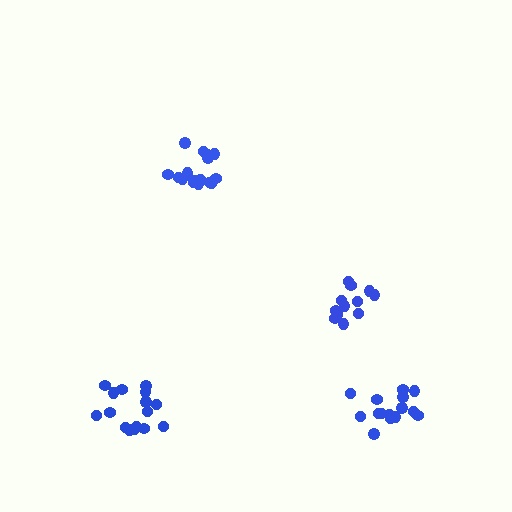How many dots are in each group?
Group 1: 12 dots, Group 2: 17 dots, Group 3: 16 dots, Group 4: 16 dots (61 total).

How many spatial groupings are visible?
There are 4 spatial groupings.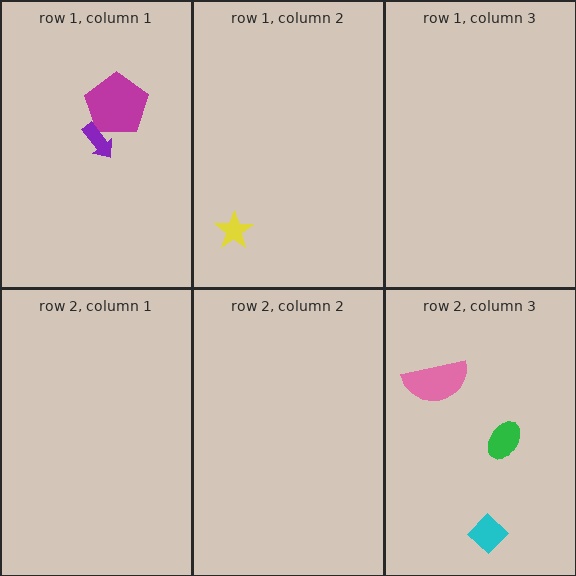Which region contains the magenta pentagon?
The row 1, column 1 region.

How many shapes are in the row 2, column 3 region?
3.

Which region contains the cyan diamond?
The row 2, column 3 region.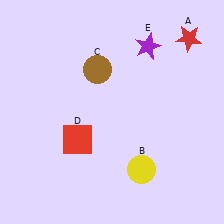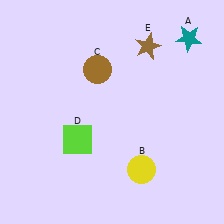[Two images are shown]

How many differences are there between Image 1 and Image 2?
There are 3 differences between the two images.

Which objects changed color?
A changed from red to teal. D changed from red to lime. E changed from purple to brown.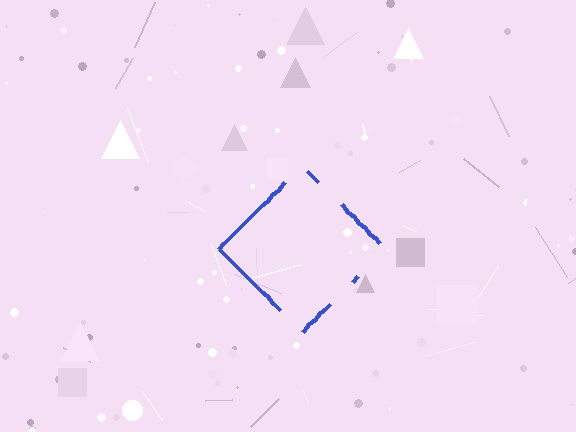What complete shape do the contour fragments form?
The contour fragments form a diamond.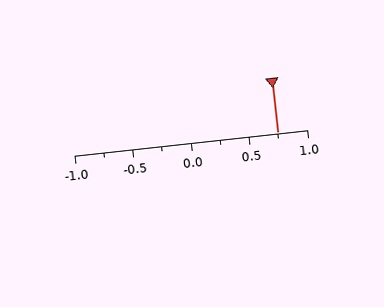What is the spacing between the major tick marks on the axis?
The major ticks are spaced 0.5 apart.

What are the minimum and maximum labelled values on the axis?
The axis runs from -1.0 to 1.0.